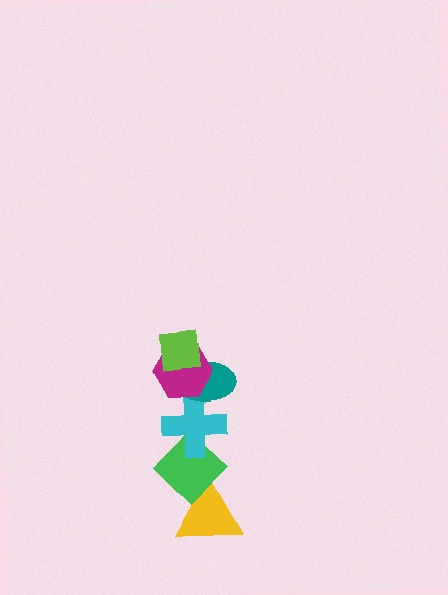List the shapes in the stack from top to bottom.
From top to bottom: the lime square, the magenta hexagon, the teal ellipse, the cyan cross, the green diamond, the yellow triangle.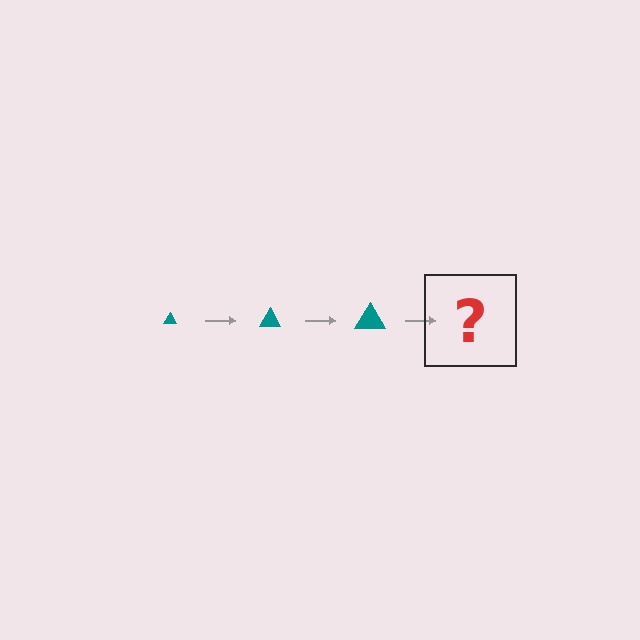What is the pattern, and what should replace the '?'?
The pattern is that the triangle gets progressively larger each step. The '?' should be a teal triangle, larger than the previous one.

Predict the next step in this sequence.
The next step is a teal triangle, larger than the previous one.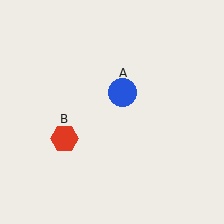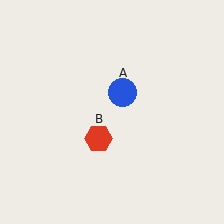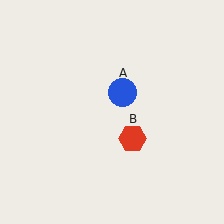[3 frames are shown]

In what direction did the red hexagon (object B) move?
The red hexagon (object B) moved right.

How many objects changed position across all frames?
1 object changed position: red hexagon (object B).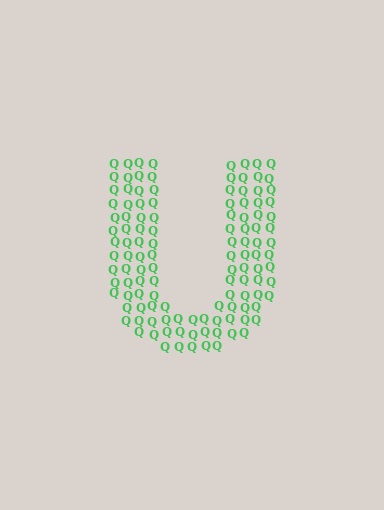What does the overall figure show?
The overall figure shows the letter U.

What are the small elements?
The small elements are letter Q's.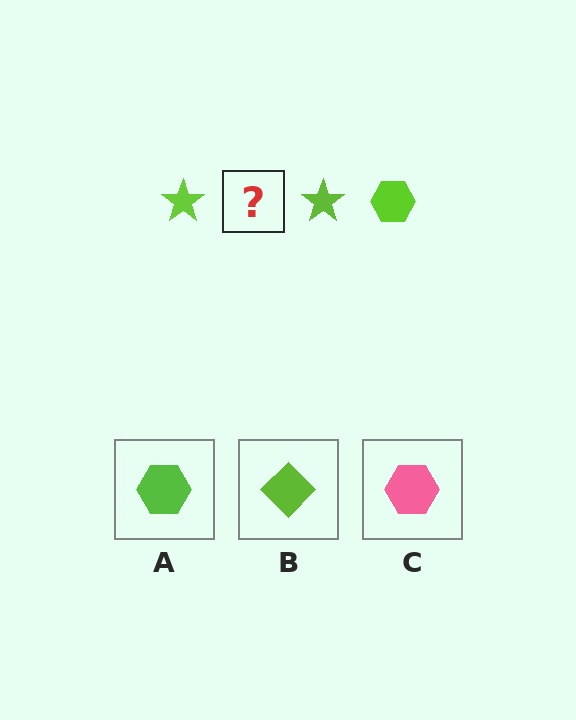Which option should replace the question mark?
Option A.